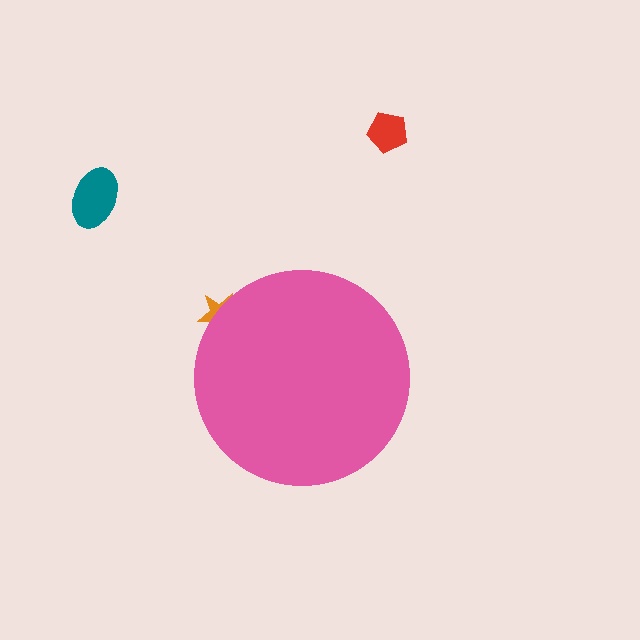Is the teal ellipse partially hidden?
No, the teal ellipse is fully visible.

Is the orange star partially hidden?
Yes, the orange star is partially hidden behind the pink circle.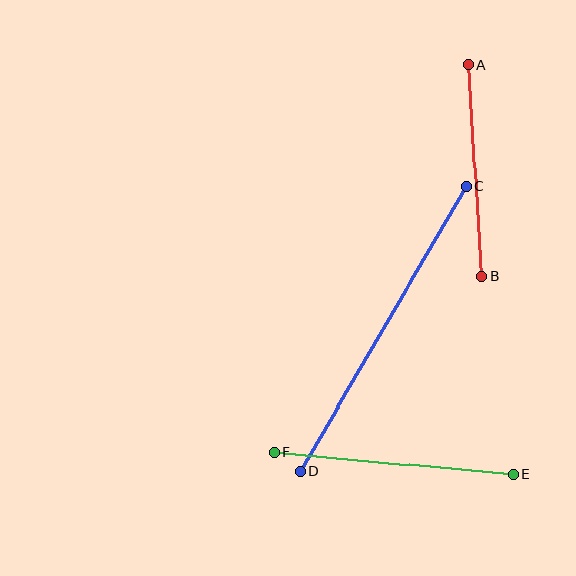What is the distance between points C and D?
The distance is approximately 330 pixels.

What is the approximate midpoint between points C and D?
The midpoint is at approximately (383, 329) pixels.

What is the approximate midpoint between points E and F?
The midpoint is at approximately (394, 463) pixels.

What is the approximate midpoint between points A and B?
The midpoint is at approximately (475, 171) pixels.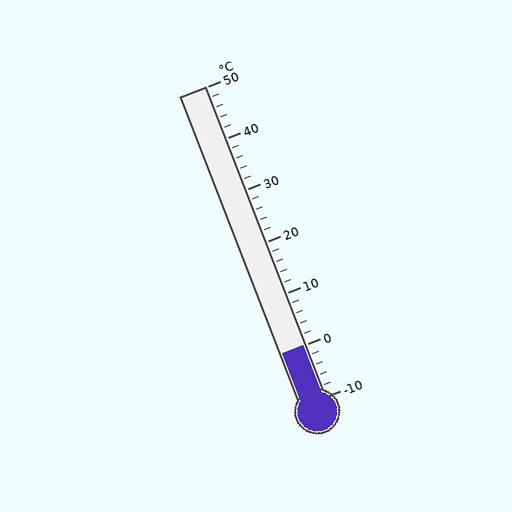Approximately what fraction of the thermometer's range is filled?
The thermometer is filled to approximately 15% of its range.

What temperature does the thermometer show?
The thermometer shows approximately 0°C.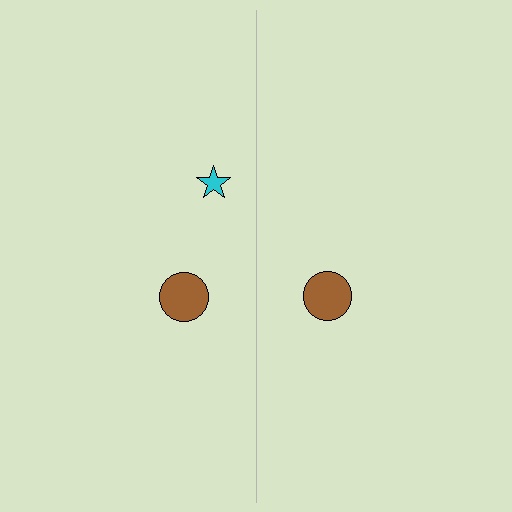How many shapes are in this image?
There are 3 shapes in this image.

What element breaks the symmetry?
A cyan star is missing from the right side.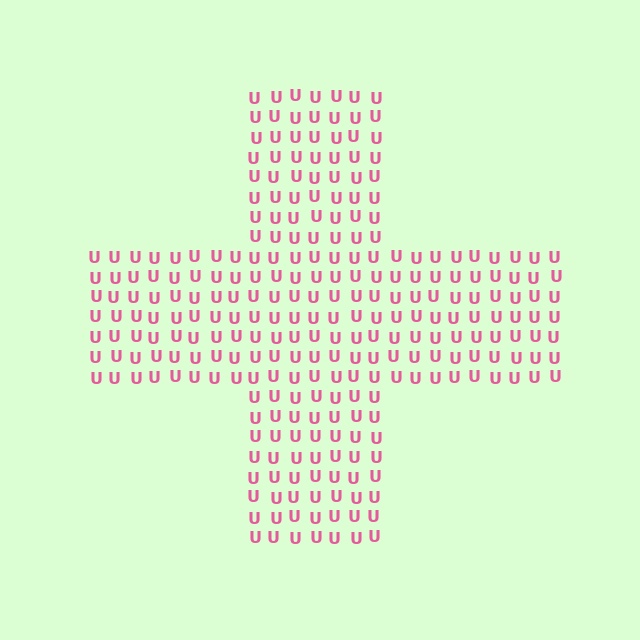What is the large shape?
The large shape is a cross.